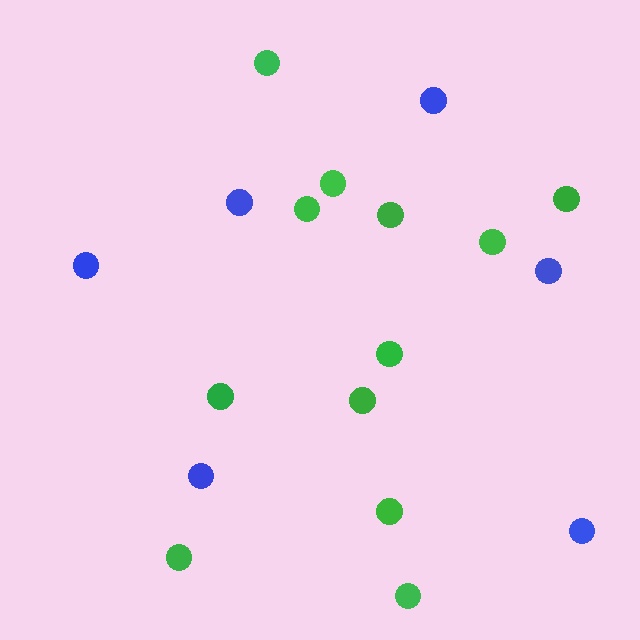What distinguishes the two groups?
There are 2 groups: one group of green circles (12) and one group of blue circles (6).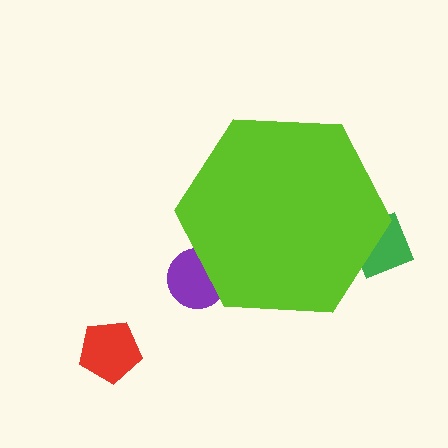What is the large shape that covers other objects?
A lime hexagon.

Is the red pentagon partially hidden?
No, the red pentagon is fully visible.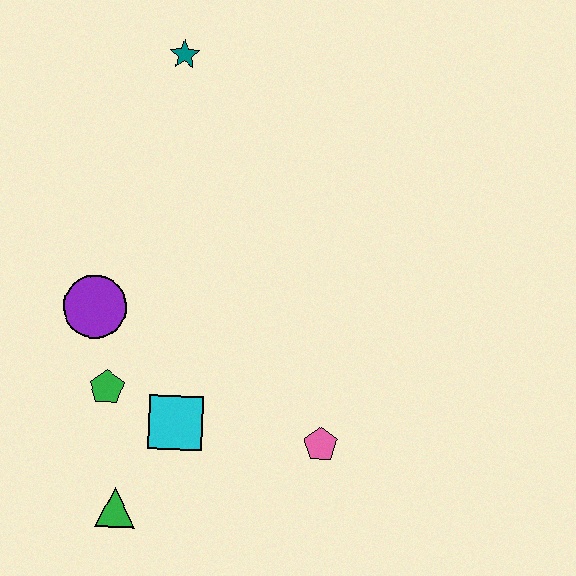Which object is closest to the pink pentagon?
The cyan square is closest to the pink pentagon.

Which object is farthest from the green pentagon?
The teal star is farthest from the green pentagon.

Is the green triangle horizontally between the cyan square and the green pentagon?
Yes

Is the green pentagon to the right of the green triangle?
No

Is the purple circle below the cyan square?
No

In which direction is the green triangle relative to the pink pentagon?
The green triangle is to the left of the pink pentagon.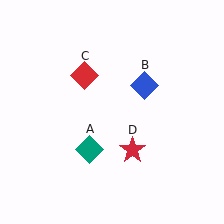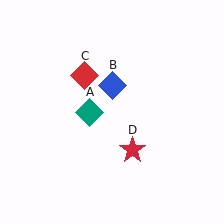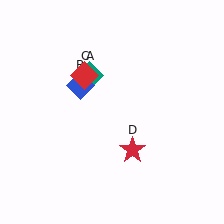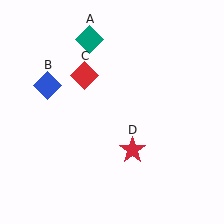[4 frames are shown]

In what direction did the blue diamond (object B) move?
The blue diamond (object B) moved left.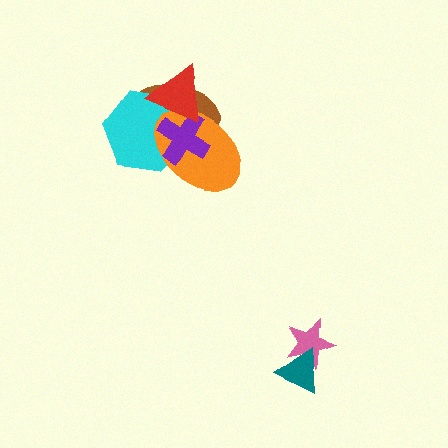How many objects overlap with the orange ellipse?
4 objects overlap with the orange ellipse.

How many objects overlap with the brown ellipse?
4 objects overlap with the brown ellipse.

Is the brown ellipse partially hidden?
Yes, it is partially covered by another shape.